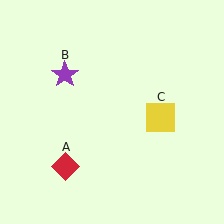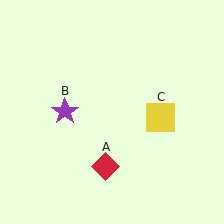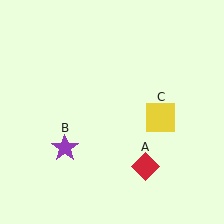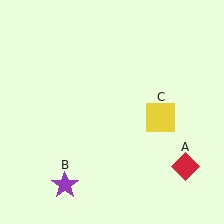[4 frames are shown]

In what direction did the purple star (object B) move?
The purple star (object B) moved down.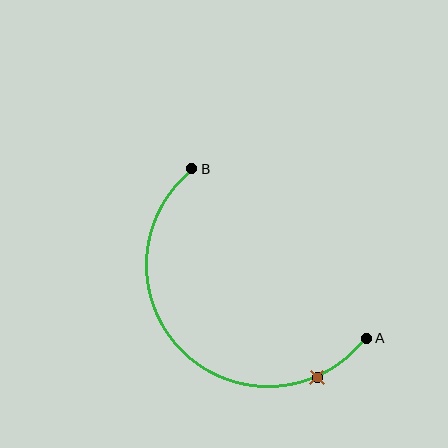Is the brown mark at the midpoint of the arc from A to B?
No. The brown mark lies on the arc but is closer to endpoint A. The arc midpoint would be at the point on the curve equidistant along the arc from both A and B.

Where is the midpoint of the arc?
The arc midpoint is the point on the curve farthest from the straight line joining A and B. It sits below and to the left of that line.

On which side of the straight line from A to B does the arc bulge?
The arc bulges below and to the left of the straight line connecting A and B.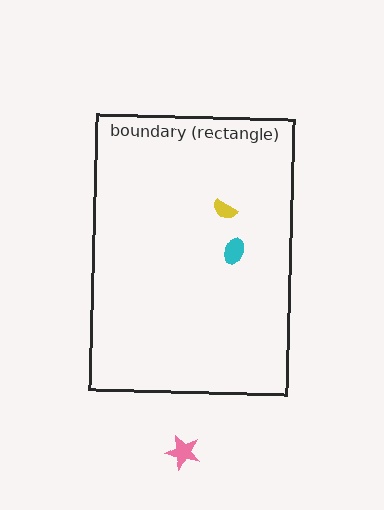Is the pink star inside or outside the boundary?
Outside.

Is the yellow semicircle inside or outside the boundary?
Inside.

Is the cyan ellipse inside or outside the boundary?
Inside.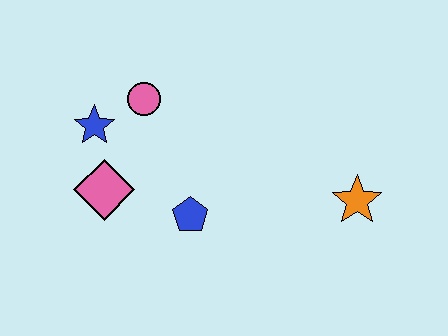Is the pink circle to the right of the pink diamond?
Yes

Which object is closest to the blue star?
The pink circle is closest to the blue star.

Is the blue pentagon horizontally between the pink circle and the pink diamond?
No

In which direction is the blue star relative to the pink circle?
The blue star is to the left of the pink circle.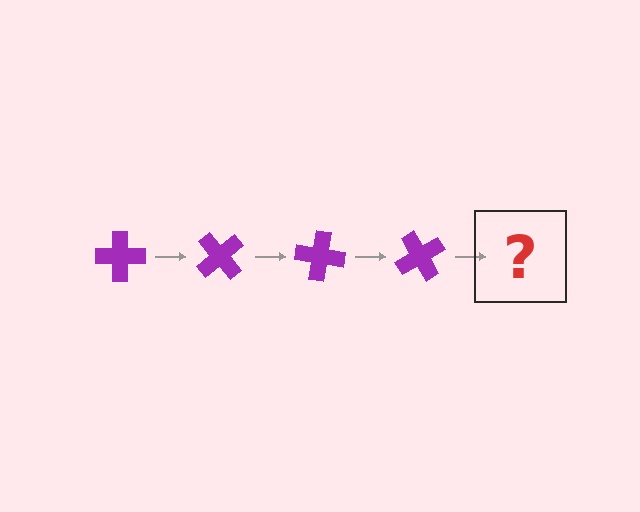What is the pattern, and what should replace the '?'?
The pattern is that the cross rotates 50 degrees each step. The '?' should be a purple cross rotated 200 degrees.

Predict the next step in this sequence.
The next step is a purple cross rotated 200 degrees.